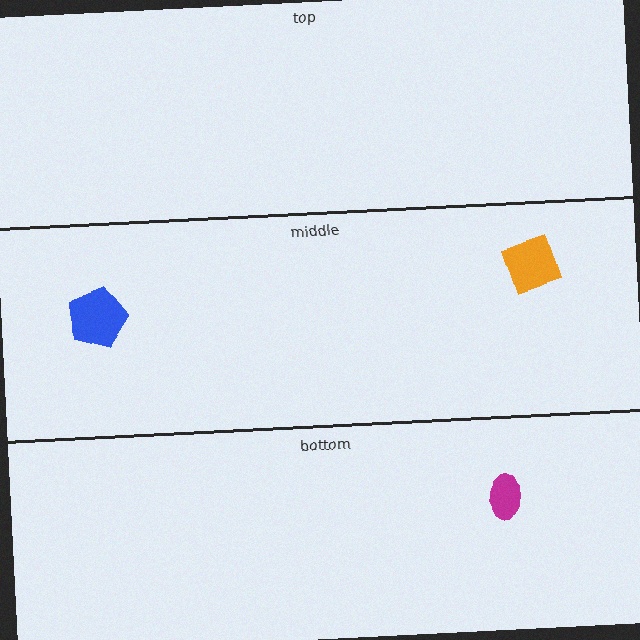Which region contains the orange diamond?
The middle region.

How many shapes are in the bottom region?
1.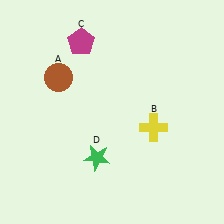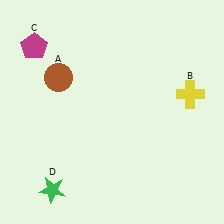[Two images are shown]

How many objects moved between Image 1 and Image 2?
3 objects moved between the two images.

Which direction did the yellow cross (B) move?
The yellow cross (B) moved right.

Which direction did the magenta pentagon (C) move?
The magenta pentagon (C) moved left.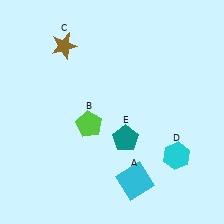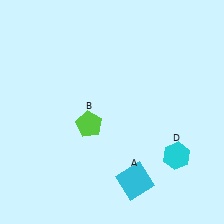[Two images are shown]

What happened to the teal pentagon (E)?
The teal pentagon (E) was removed in Image 2. It was in the bottom-right area of Image 1.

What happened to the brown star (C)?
The brown star (C) was removed in Image 2. It was in the top-left area of Image 1.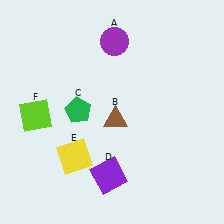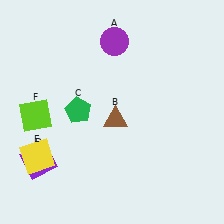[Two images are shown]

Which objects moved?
The objects that moved are: the purple square (D), the yellow square (E).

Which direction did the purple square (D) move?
The purple square (D) moved left.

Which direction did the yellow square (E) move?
The yellow square (E) moved left.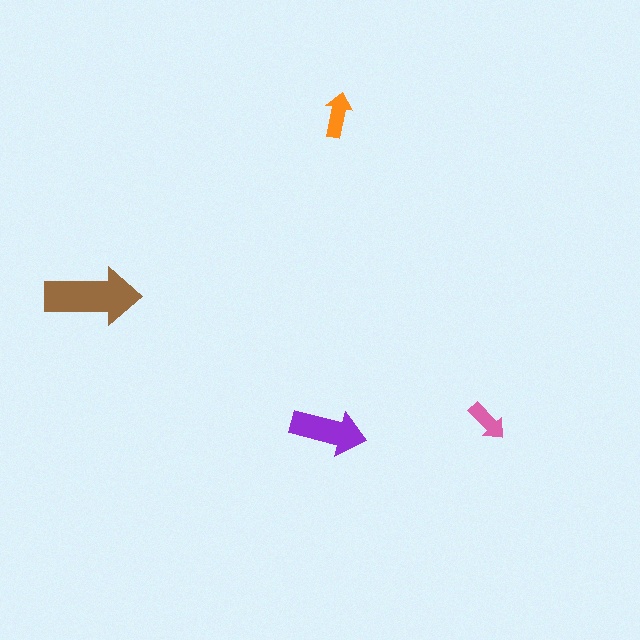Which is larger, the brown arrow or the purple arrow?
The brown one.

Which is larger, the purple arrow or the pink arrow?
The purple one.